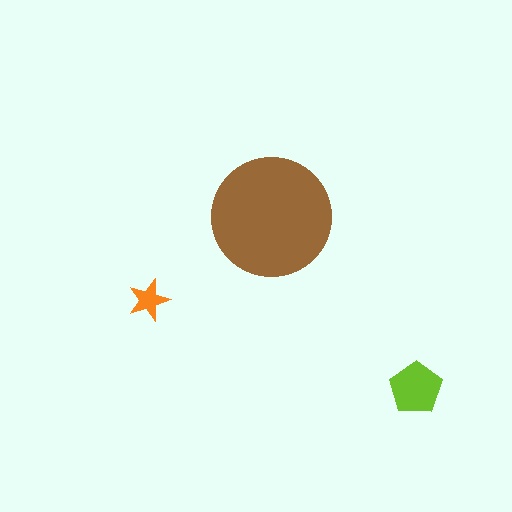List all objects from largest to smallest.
The brown circle, the lime pentagon, the orange star.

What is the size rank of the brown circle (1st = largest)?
1st.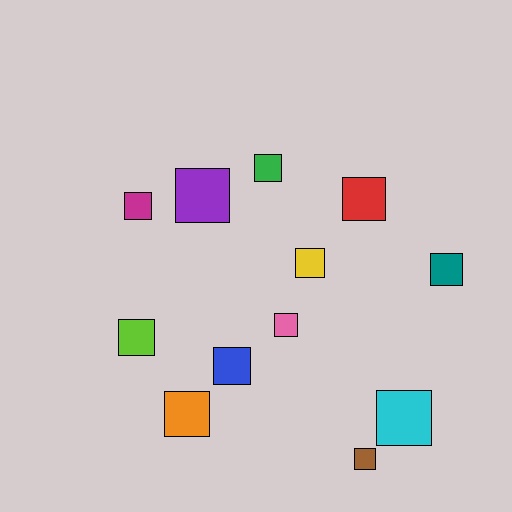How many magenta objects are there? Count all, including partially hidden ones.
There is 1 magenta object.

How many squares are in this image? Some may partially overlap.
There are 12 squares.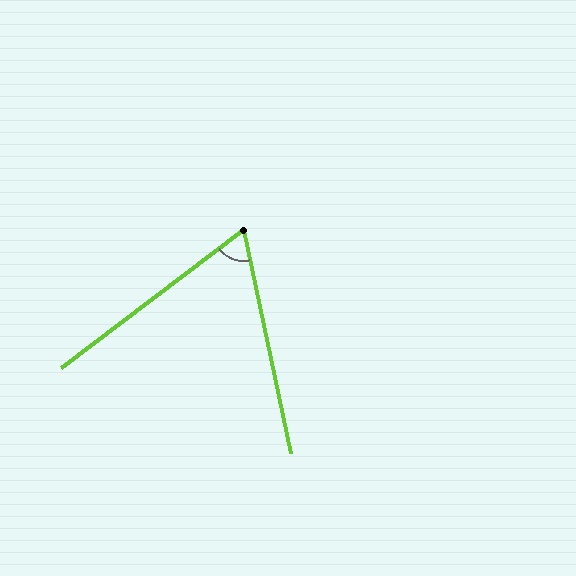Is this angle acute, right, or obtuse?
It is acute.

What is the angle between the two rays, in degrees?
Approximately 65 degrees.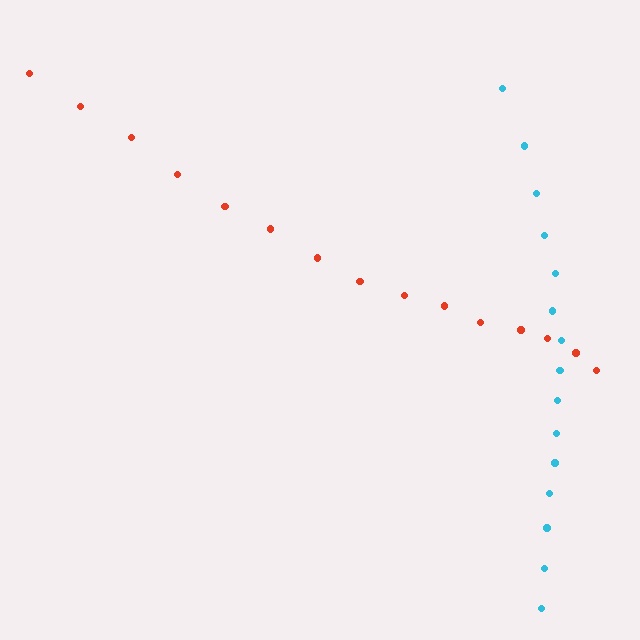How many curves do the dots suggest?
There are 2 distinct paths.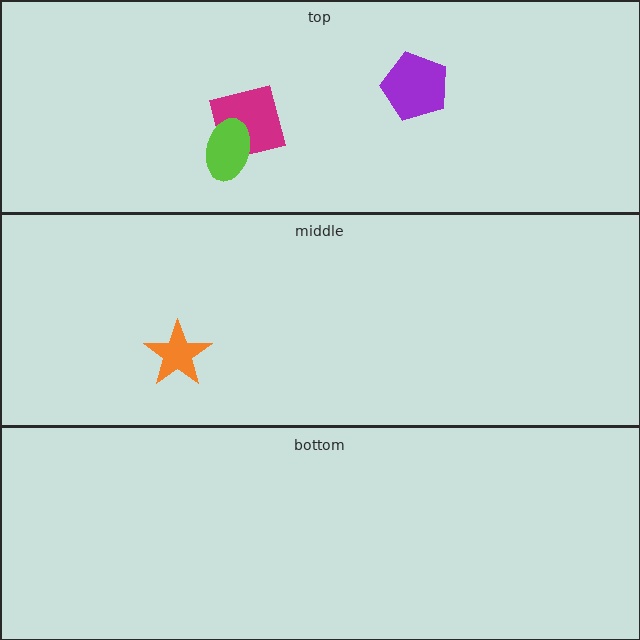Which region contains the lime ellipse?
The top region.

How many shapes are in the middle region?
1.